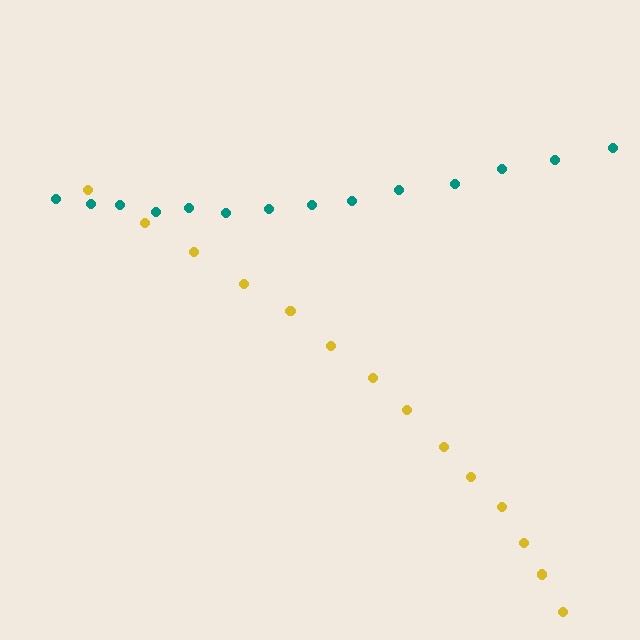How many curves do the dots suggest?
There are 2 distinct paths.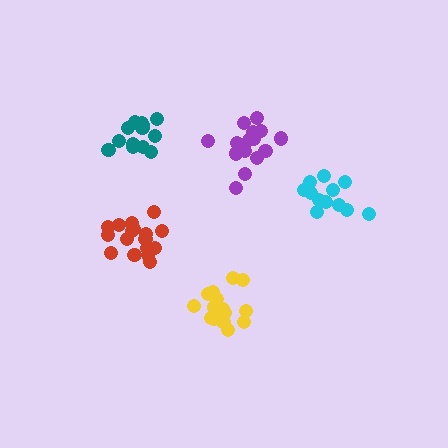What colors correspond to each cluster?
The clusters are colored: red, teal, cyan, yellow, purple.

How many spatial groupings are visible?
There are 5 spatial groupings.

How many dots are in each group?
Group 1: 17 dots, Group 2: 13 dots, Group 3: 12 dots, Group 4: 17 dots, Group 5: 17 dots (76 total).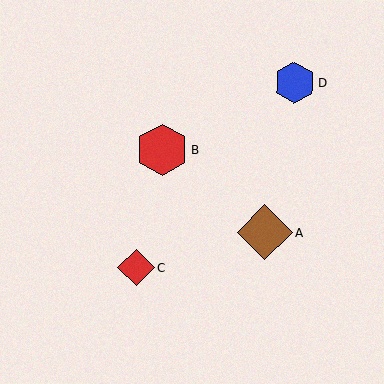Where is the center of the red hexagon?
The center of the red hexagon is at (162, 149).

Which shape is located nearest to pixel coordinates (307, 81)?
The blue hexagon (labeled D) at (294, 82) is nearest to that location.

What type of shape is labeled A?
Shape A is a brown diamond.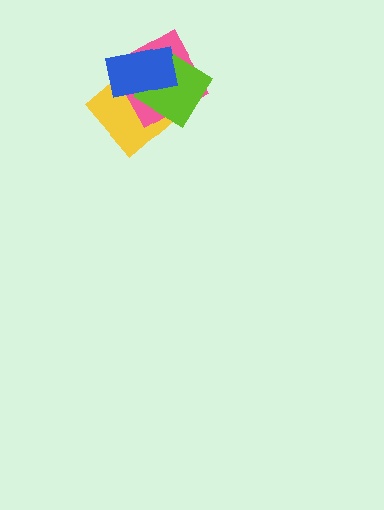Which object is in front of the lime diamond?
The blue rectangle is in front of the lime diamond.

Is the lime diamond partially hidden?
Yes, it is partially covered by another shape.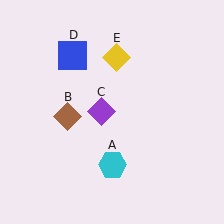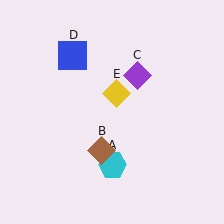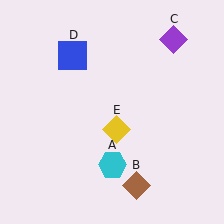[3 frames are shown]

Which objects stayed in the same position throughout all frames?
Cyan hexagon (object A) and blue square (object D) remained stationary.